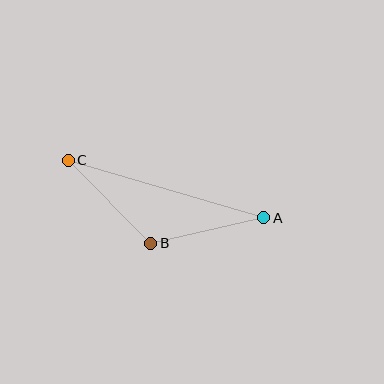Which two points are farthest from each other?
Points A and C are farthest from each other.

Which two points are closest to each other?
Points A and B are closest to each other.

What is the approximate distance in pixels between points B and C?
The distance between B and C is approximately 117 pixels.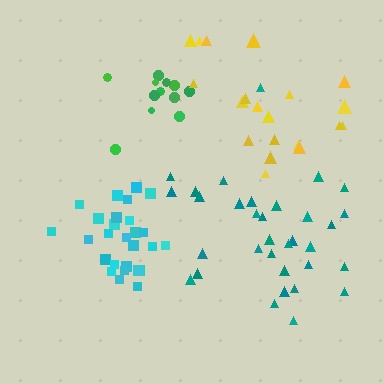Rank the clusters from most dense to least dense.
cyan, green, yellow, teal.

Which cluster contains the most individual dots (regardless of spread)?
Teal (33).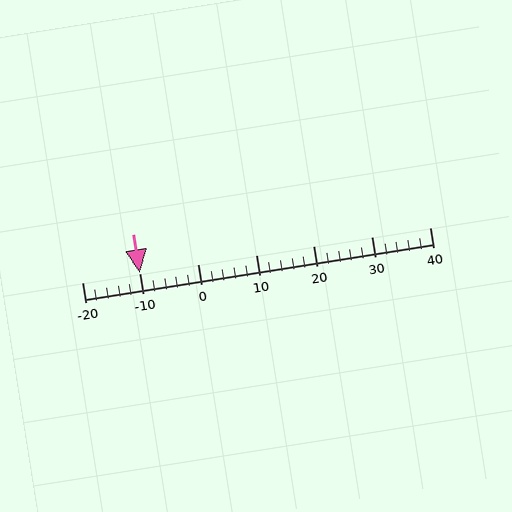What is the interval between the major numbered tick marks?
The major tick marks are spaced 10 units apart.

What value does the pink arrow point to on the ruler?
The pink arrow points to approximately -10.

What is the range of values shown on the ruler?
The ruler shows values from -20 to 40.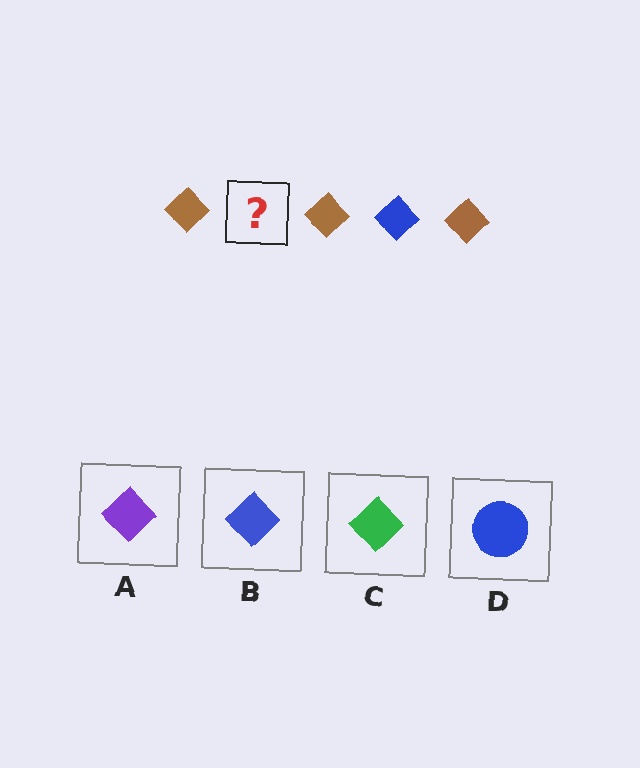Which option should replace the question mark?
Option B.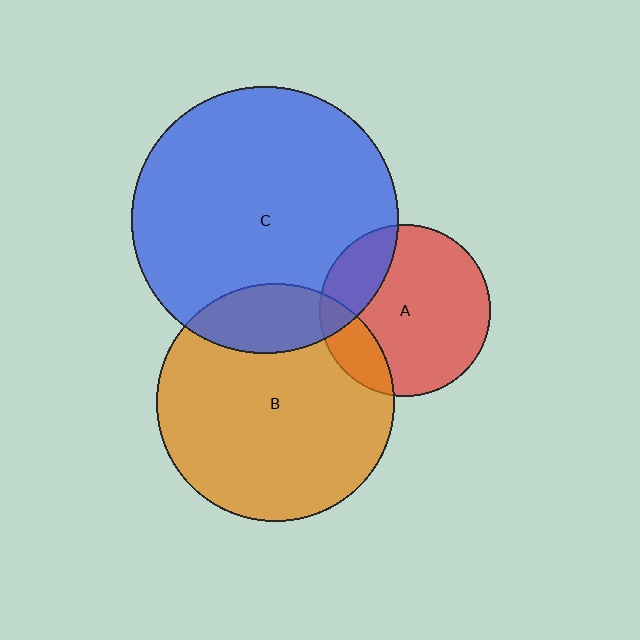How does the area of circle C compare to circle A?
Approximately 2.4 times.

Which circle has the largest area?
Circle C (blue).